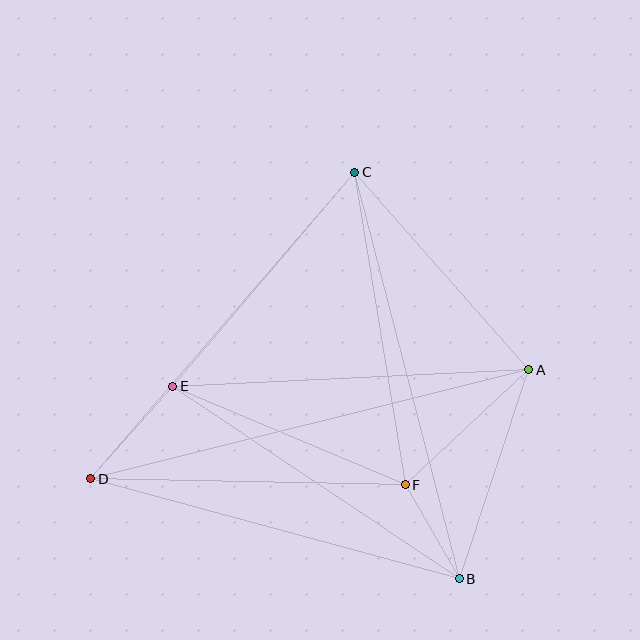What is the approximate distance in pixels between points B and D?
The distance between B and D is approximately 382 pixels.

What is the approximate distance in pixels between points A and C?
The distance between A and C is approximately 263 pixels.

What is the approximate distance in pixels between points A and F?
The distance between A and F is approximately 169 pixels.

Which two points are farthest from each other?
Points A and D are farthest from each other.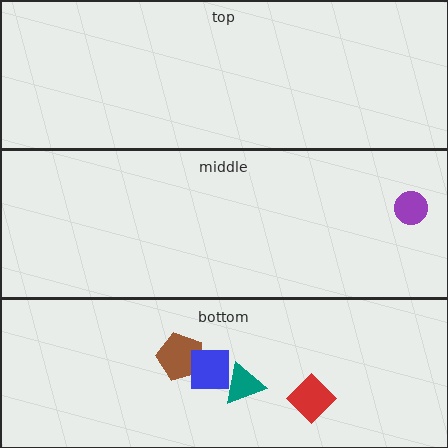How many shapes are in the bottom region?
4.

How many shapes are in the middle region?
1.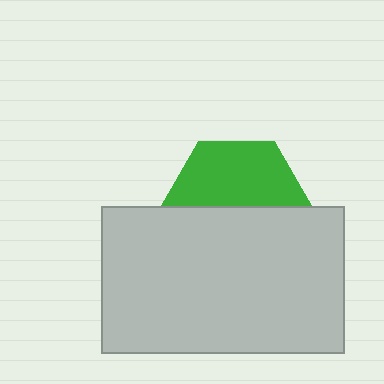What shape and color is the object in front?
The object in front is a light gray rectangle.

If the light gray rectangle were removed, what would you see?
You would see the complete green hexagon.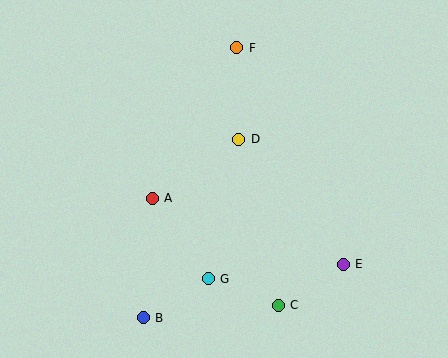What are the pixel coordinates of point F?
Point F is at (237, 48).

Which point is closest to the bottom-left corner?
Point B is closest to the bottom-left corner.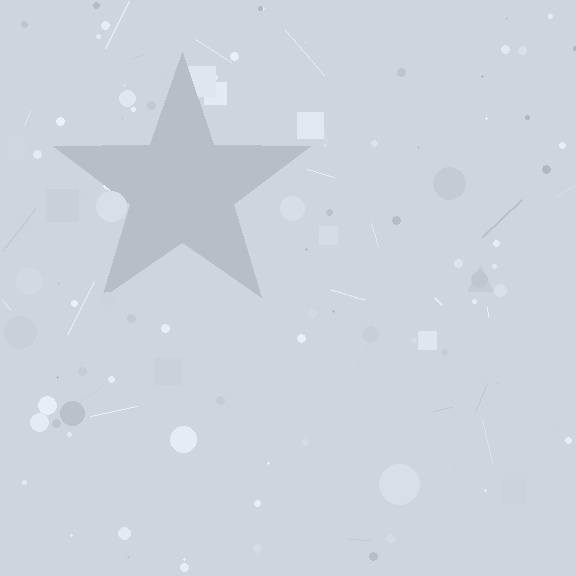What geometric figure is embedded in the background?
A star is embedded in the background.